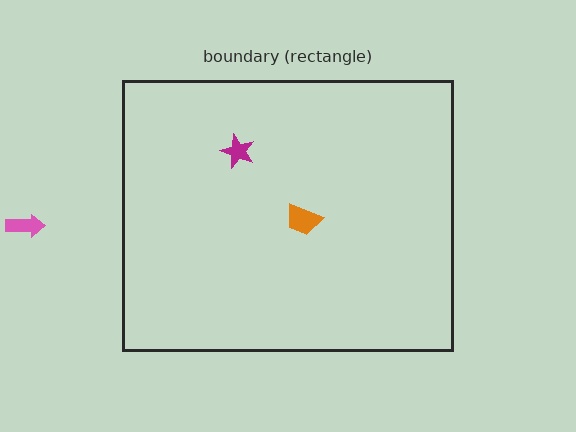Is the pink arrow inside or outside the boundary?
Outside.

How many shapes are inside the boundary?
2 inside, 1 outside.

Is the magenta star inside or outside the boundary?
Inside.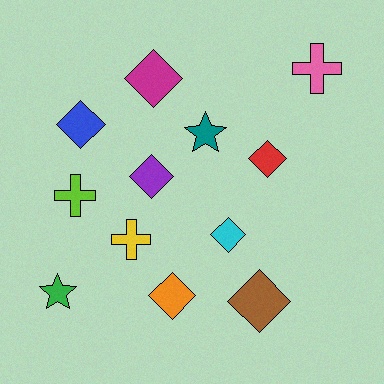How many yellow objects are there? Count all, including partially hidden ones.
There is 1 yellow object.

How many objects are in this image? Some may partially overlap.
There are 12 objects.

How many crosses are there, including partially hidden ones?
There are 3 crosses.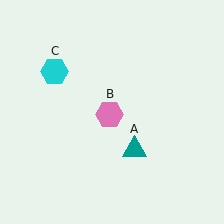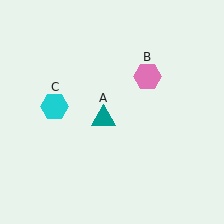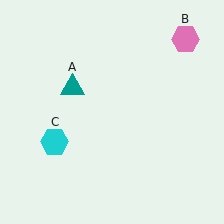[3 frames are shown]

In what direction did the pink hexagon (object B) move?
The pink hexagon (object B) moved up and to the right.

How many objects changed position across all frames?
3 objects changed position: teal triangle (object A), pink hexagon (object B), cyan hexagon (object C).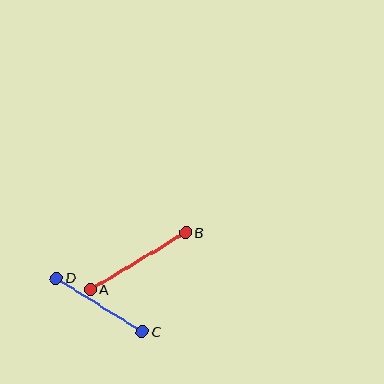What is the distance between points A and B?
The distance is approximately 111 pixels.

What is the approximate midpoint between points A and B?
The midpoint is at approximately (138, 261) pixels.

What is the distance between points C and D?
The distance is approximately 101 pixels.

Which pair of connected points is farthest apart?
Points A and B are farthest apart.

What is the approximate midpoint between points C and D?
The midpoint is at approximately (99, 305) pixels.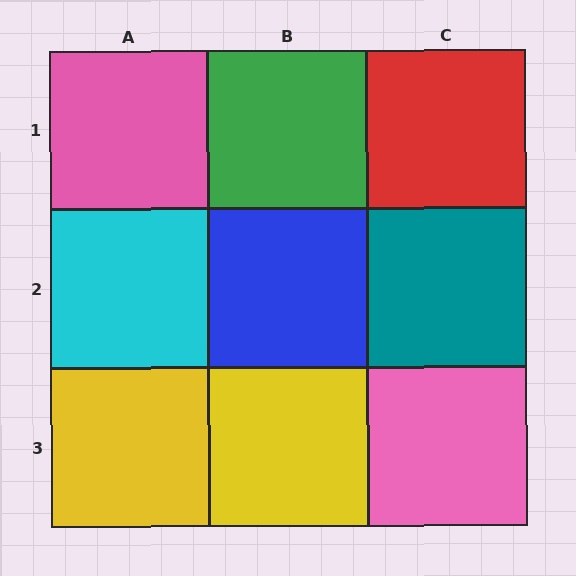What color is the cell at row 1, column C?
Red.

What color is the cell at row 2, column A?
Cyan.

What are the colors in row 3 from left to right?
Yellow, yellow, pink.